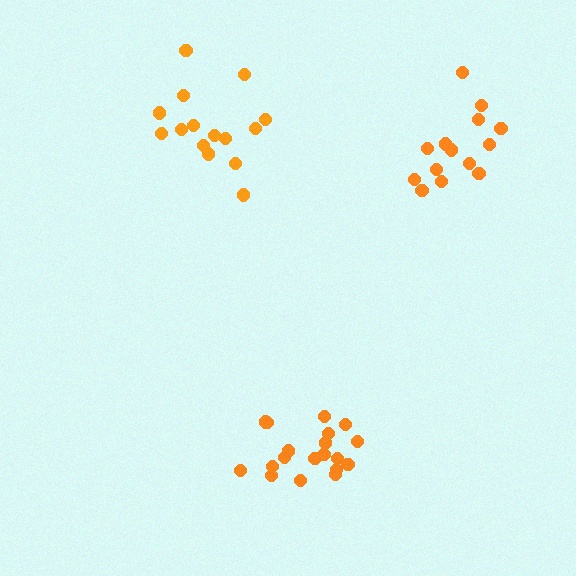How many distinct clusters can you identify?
There are 3 distinct clusters.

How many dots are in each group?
Group 1: 15 dots, Group 2: 14 dots, Group 3: 19 dots (48 total).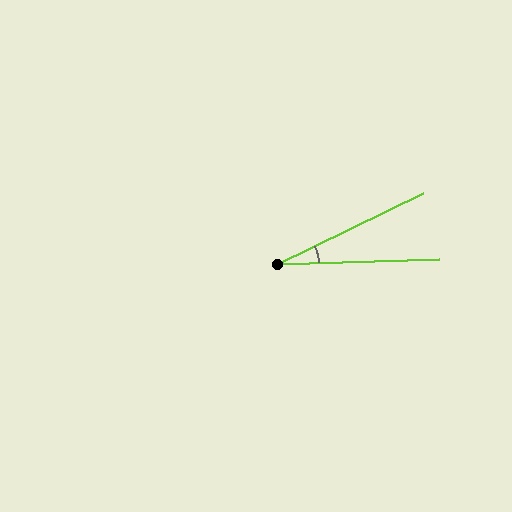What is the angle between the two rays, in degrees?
Approximately 24 degrees.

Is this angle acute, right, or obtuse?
It is acute.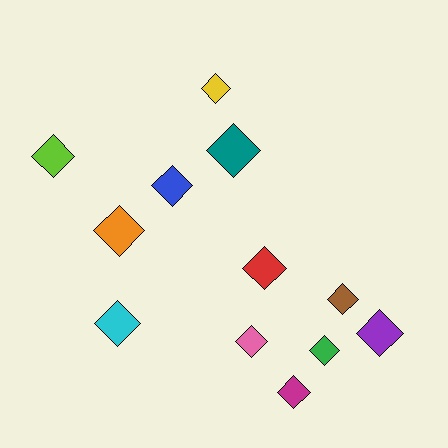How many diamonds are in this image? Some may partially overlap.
There are 12 diamonds.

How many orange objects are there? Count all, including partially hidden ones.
There is 1 orange object.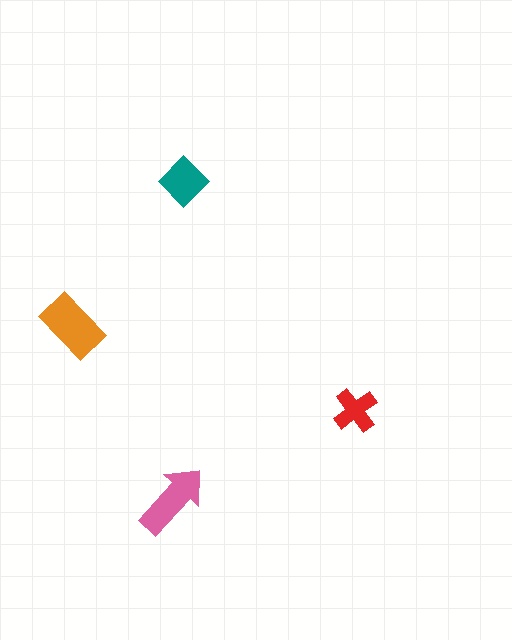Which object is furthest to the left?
The orange rectangle is leftmost.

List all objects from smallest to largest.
The red cross, the teal diamond, the pink arrow, the orange rectangle.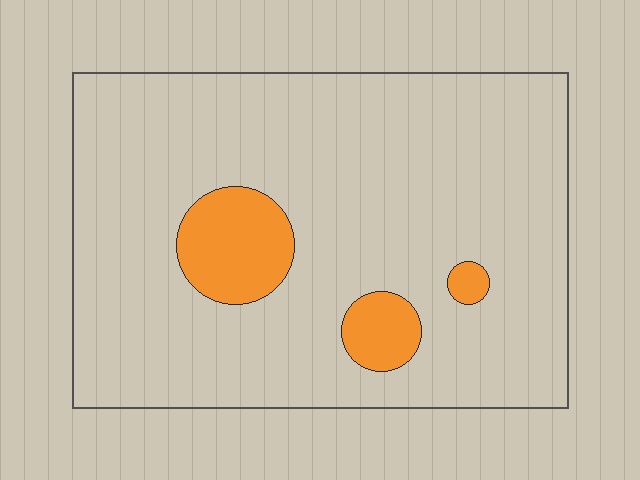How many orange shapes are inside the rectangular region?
3.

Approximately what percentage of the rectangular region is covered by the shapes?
Approximately 10%.